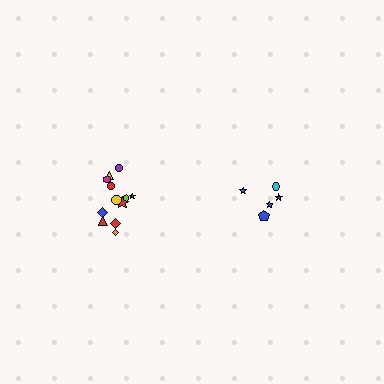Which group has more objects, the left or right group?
The left group.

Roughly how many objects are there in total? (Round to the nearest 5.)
Roughly 15 objects in total.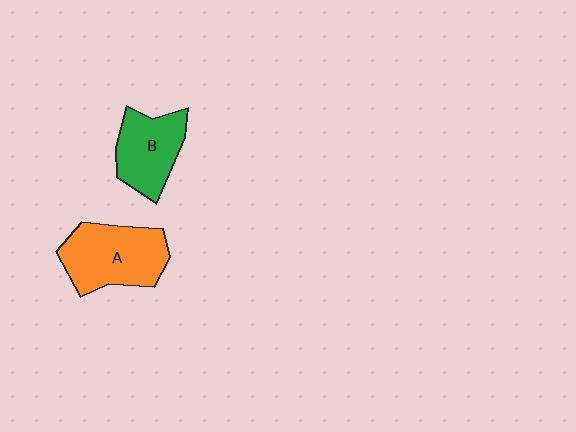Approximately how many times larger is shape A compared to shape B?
Approximately 1.3 times.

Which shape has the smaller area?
Shape B (green).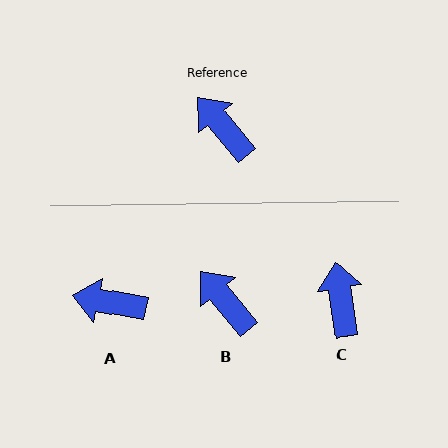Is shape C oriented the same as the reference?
No, it is off by about 31 degrees.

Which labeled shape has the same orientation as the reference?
B.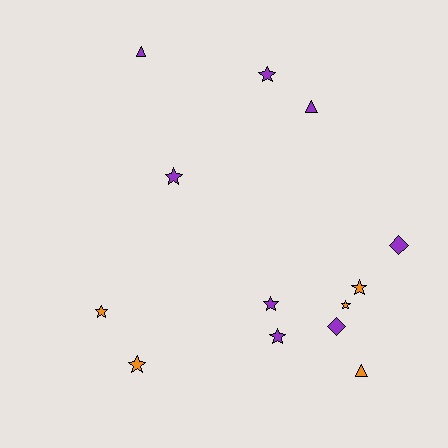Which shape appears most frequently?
Star, with 8 objects.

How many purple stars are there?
There are 4 purple stars.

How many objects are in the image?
There are 13 objects.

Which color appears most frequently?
Purple, with 8 objects.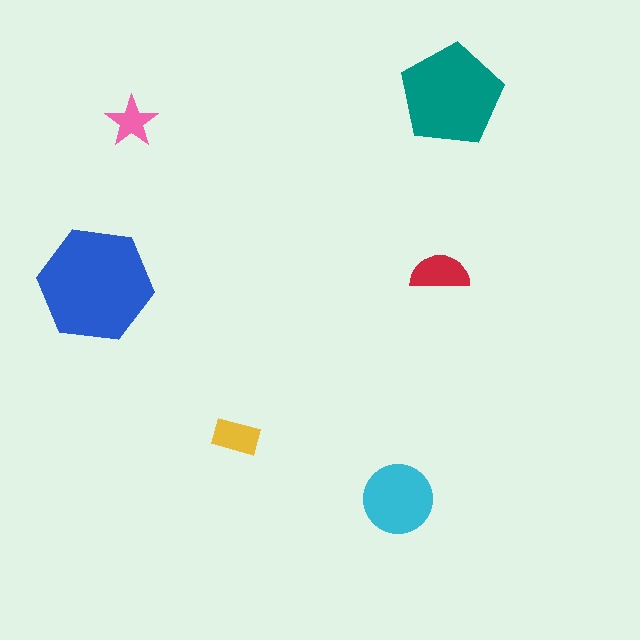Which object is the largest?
The blue hexagon.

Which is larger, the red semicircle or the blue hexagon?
The blue hexagon.